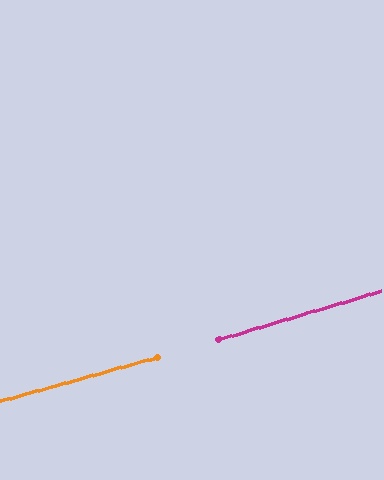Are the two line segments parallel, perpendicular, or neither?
Parallel — their directions differ by only 1.2°.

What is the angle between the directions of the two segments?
Approximately 1 degree.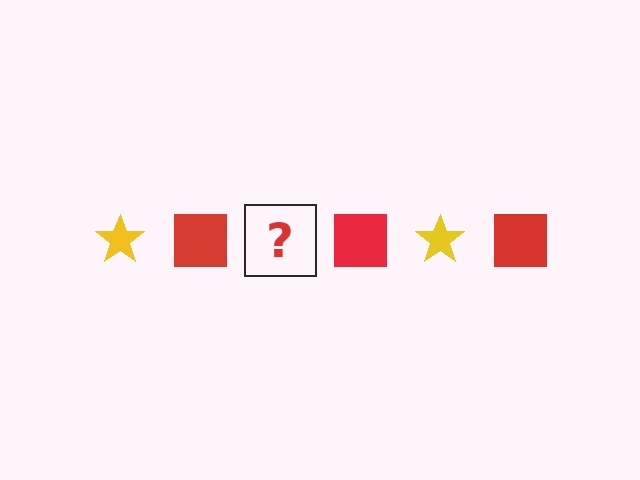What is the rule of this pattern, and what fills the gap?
The rule is that the pattern alternates between yellow star and red square. The gap should be filled with a yellow star.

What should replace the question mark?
The question mark should be replaced with a yellow star.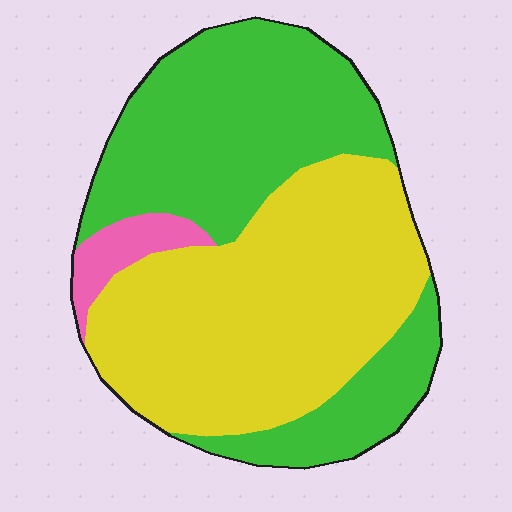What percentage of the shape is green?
Green takes up between a third and a half of the shape.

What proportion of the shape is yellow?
Yellow covers roughly 50% of the shape.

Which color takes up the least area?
Pink, at roughly 5%.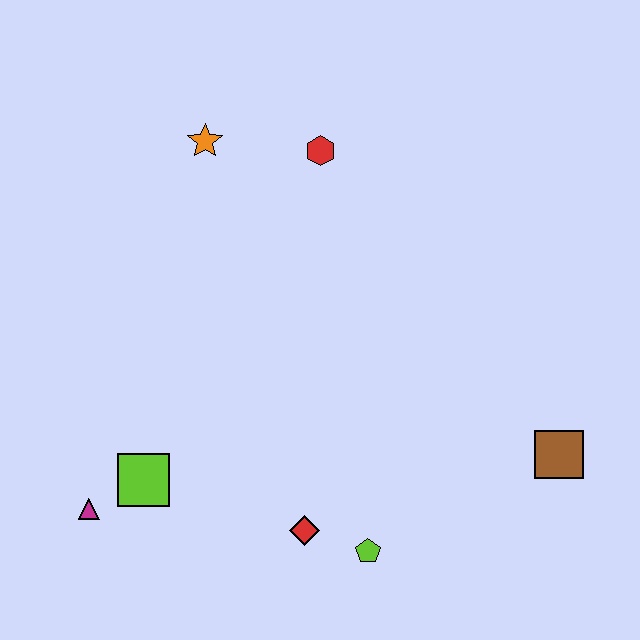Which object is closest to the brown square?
The lime pentagon is closest to the brown square.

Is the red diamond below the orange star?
Yes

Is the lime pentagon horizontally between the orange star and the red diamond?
No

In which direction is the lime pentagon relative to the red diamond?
The lime pentagon is to the right of the red diamond.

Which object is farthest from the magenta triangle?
The brown square is farthest from the magenta triangle.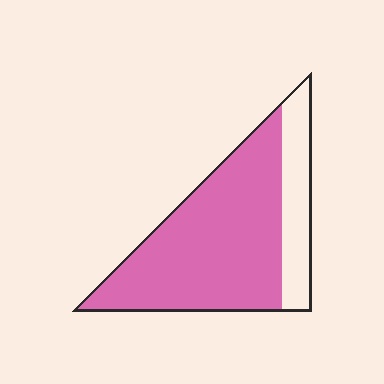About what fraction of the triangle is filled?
About three quarters (3/4).